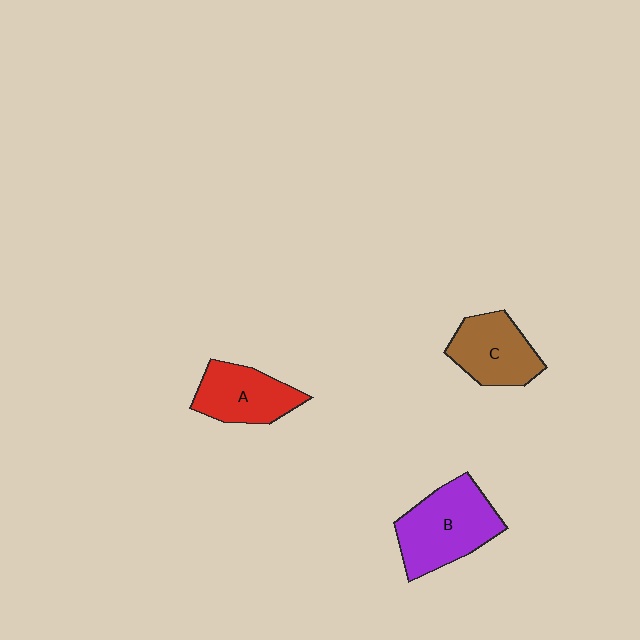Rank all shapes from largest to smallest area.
From largest to smallest: B (purple), C (brown), A (red).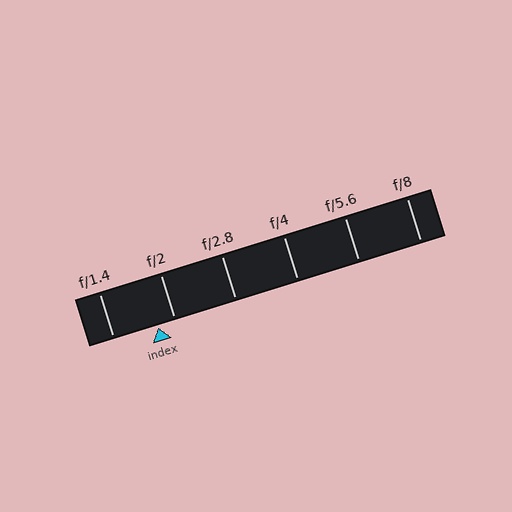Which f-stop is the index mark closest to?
The index mark is closest to f/2.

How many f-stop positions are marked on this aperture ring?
There are 6 f-stop positions marked.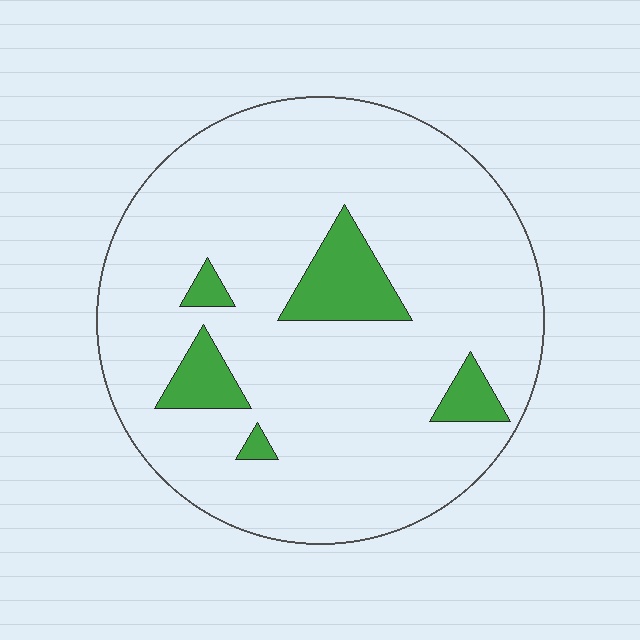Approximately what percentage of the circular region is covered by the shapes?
Approximately 10%.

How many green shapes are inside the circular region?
5.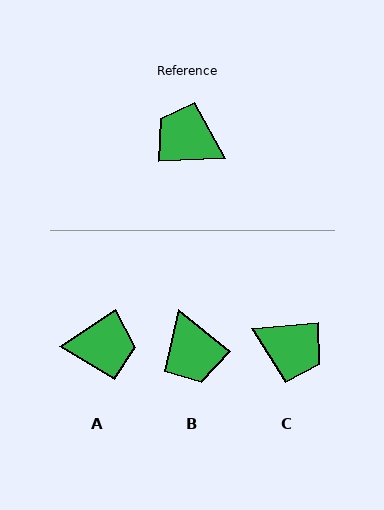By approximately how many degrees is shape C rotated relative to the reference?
Approximately 177 degrees clockwise.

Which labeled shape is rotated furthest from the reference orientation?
C, about 177 degrees away.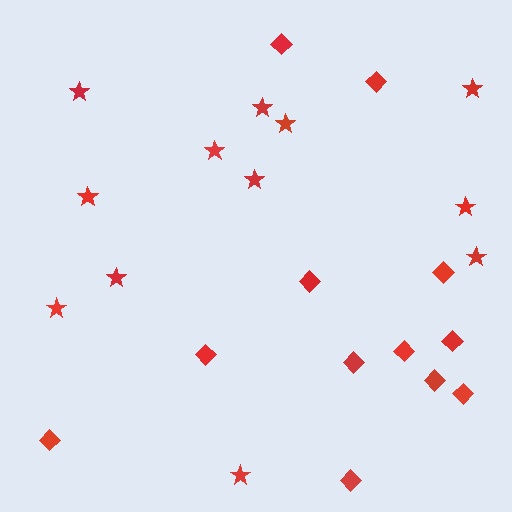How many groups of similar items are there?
There are 2 groups: one group of stars (12) and one group of diamonds (12).